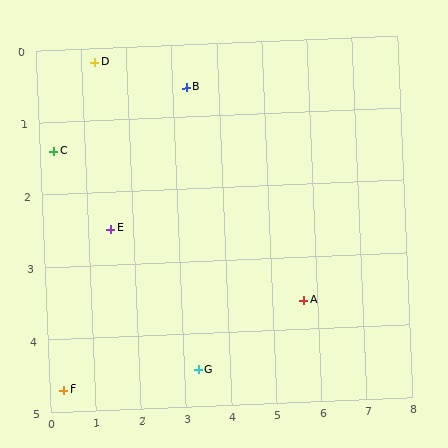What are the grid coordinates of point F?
Point F is at approximately (0.3, 4.7).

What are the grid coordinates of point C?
Point C is at approximately (0.3, 1.4).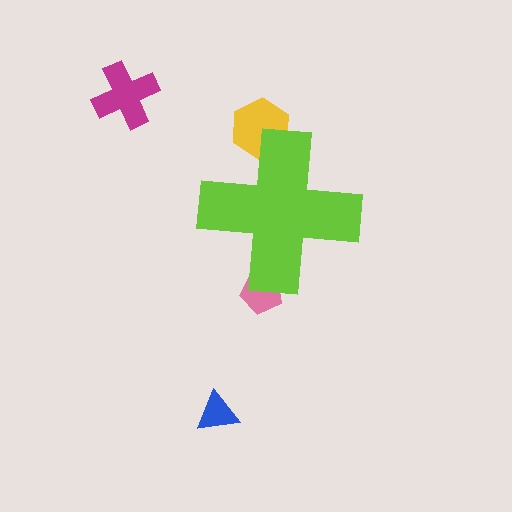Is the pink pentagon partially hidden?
Yes, the pink pentagon is partially hidden behind the lime cross.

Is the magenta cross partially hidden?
No, the magenta cross is fully visible.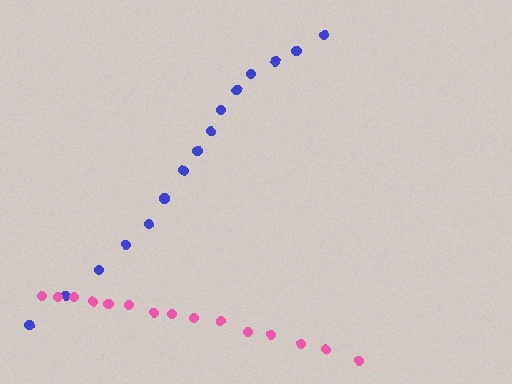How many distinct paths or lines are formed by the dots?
There are 2 distinct paths.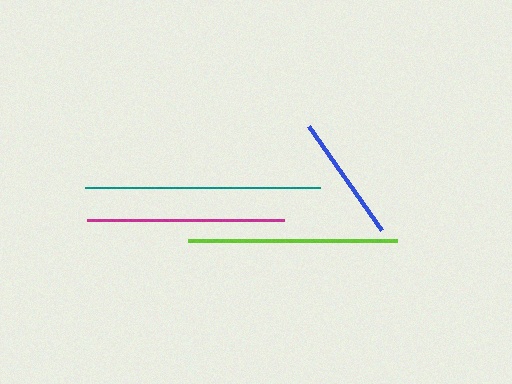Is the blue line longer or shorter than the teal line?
The teal line is longer than the blue line.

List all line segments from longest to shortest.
From longest to shortest: teal, lime, magenta, blue.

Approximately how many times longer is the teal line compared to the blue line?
The teal line is approximately 1.9 times the length of the blue line.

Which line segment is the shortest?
The blue line is the shortest at approximately 127 pixels.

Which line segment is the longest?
The teal line is the longest at approximately 235 pixels.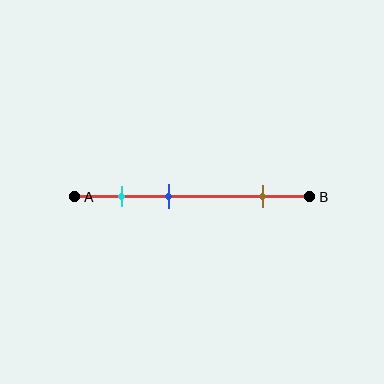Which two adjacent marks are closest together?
The cyan and blue marks are the closest adjacent pair.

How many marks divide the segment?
There are 3 marks dividing the segment.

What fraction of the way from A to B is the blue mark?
The blue mark is approximately 40% (0.4) of the way from A to B.